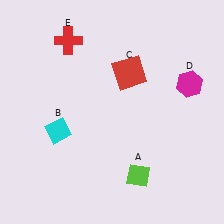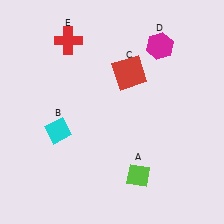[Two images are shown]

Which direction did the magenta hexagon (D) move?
The magenta hexagon (D) moved up.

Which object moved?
The magenta hexagon (D) moved up.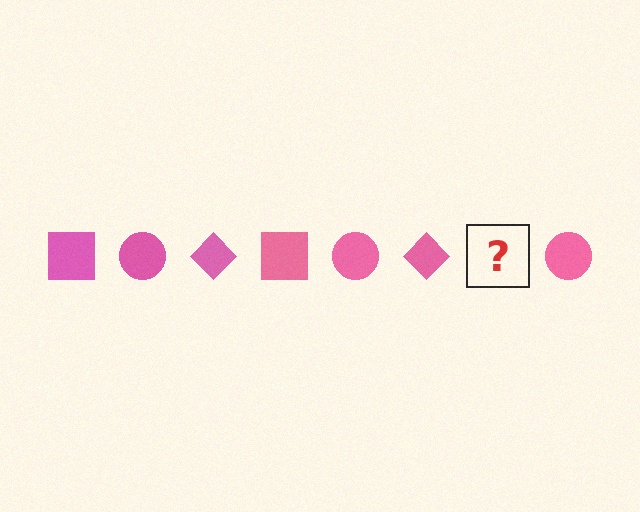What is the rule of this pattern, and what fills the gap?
The rule is that the pattern cycles through square, circle, diamond shapes in pink. The gap should be filled with a pink square.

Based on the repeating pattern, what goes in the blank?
The blank should be a pink square.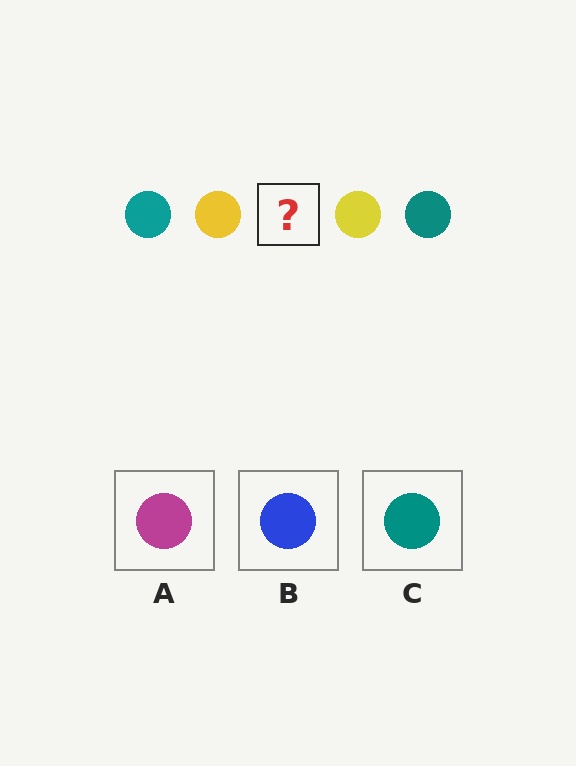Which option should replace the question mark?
Option C.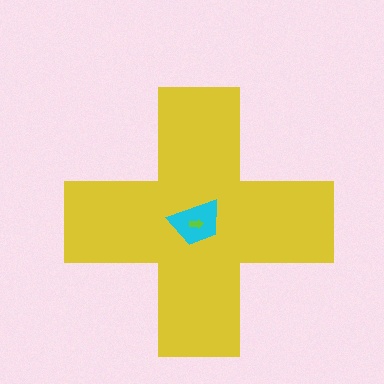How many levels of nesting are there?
3.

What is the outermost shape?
The yellow cross.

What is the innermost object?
The lime arrow.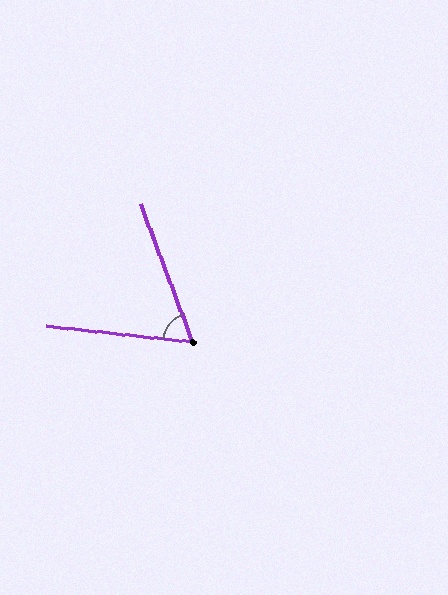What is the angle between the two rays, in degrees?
Approximately 63 degrees.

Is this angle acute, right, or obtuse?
It is acute.